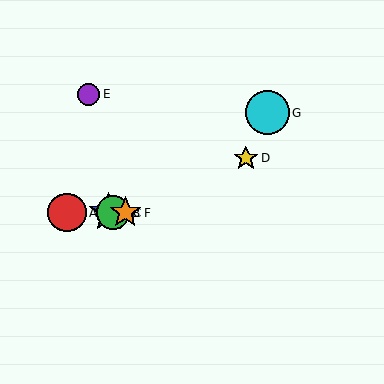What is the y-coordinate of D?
Object D is at y≈158.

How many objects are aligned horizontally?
4 objects (A, B, C, F) are aligned horizontally.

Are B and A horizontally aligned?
Yes, both are at y≈213.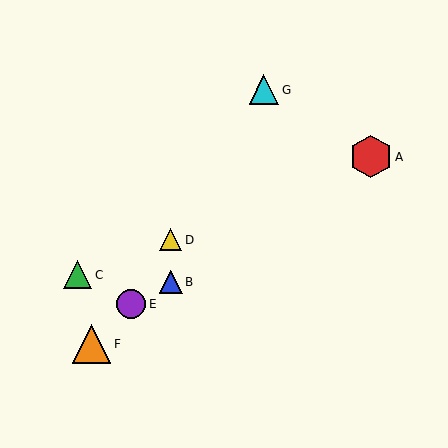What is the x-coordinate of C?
Object C is at x≈78.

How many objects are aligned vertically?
2 objects (B, D) are aligned vertically.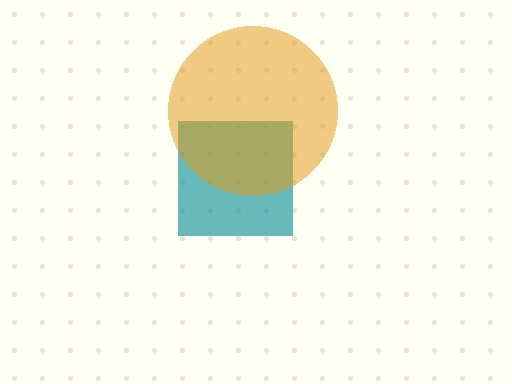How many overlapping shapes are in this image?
There are 2 overlapping shapes in the image.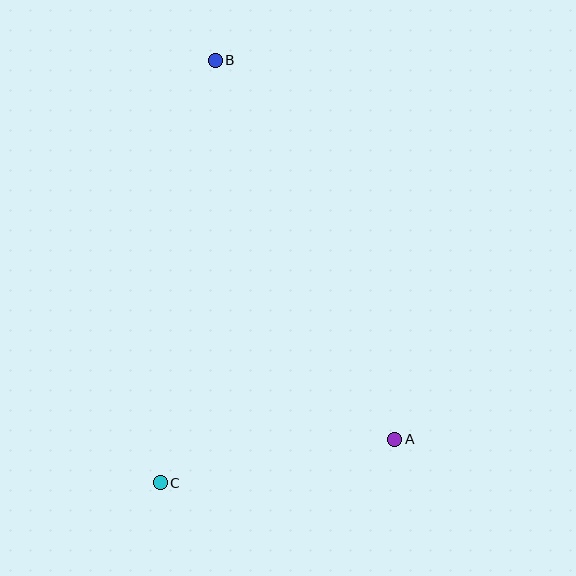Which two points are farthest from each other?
Points B and C are farthest from each other.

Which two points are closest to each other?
Points A and C are closest to each other.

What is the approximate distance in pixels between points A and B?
The distance between A and B is approximately 420 pixels.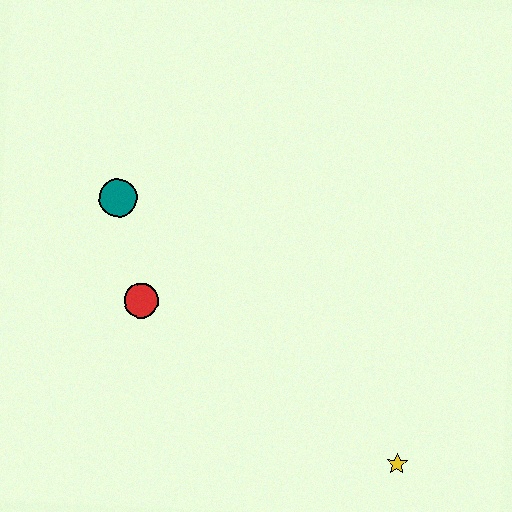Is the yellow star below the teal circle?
Yes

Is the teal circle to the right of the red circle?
No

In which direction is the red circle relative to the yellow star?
The red circle is to the left of the yellow star.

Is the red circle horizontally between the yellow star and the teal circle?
Yes